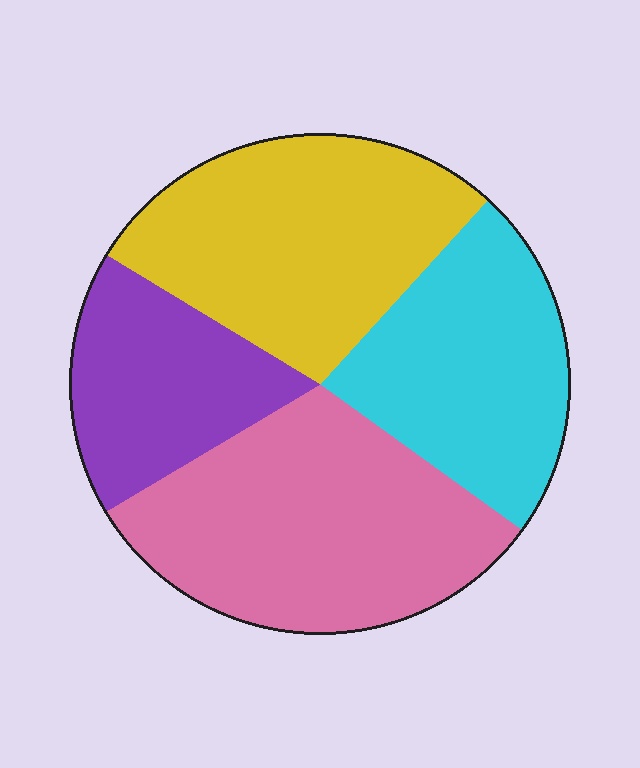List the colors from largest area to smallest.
From largest to smallest: pink, yellow, cyan, purple.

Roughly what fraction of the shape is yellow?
Yellow covers 28% of the shape.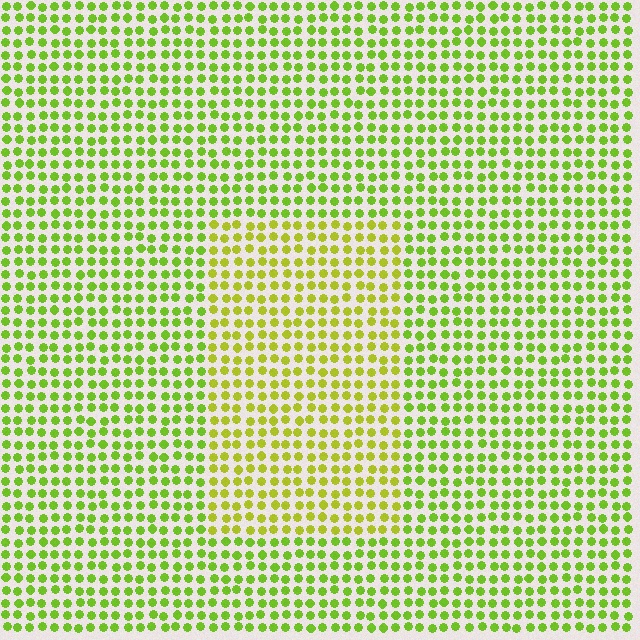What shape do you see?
I see a rectangle.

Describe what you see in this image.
The image is filled with small lime elements in a uniform arrangement. A rectangle-shaped region is visible where the elements are tinted to a slightly different hue, forming a subtle color boundary.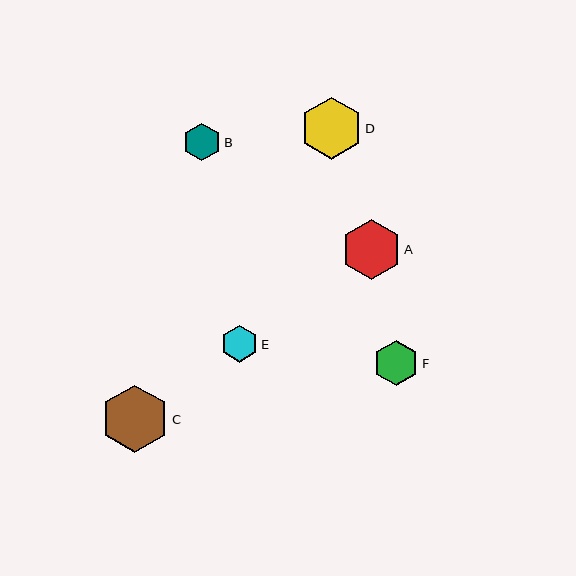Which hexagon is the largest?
Hexagon C is the largest with a size of approximately 67 pixels.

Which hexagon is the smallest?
Hexagon E is the smallest with a size of approximately 37 pixels.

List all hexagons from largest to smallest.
From largest to smallest: C, D, A, F, B, E.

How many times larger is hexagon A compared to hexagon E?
Hexagon A is approximately 1.6 times the size of hexagon E.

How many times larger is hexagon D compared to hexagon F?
Hexagon D is approximately 1.4 times the size of hexagon F.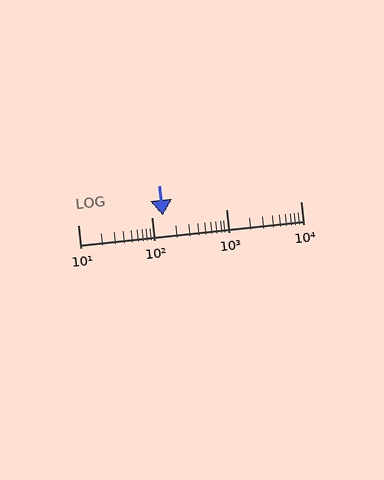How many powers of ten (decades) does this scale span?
The scale spans 3 decades, from 10 to 10000.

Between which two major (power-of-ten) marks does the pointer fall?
The pointer is between 100 and 1000.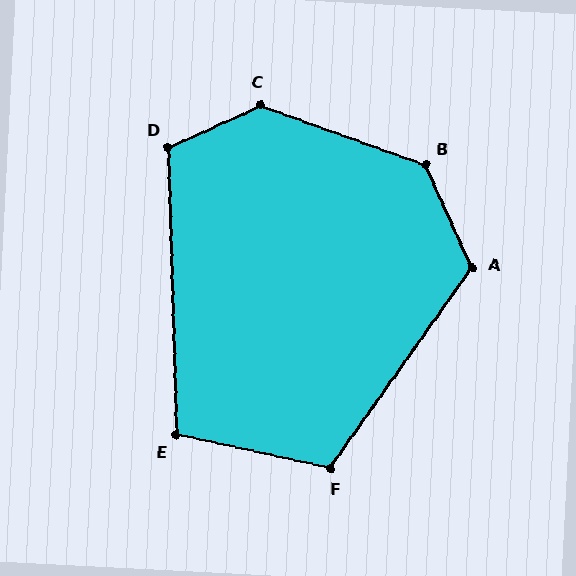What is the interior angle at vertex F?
Approximately 113 degrees (obtuse).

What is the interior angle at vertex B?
Approximately 134 degrees (obtuse).